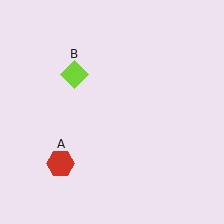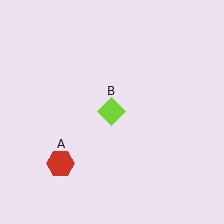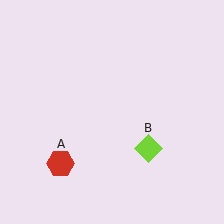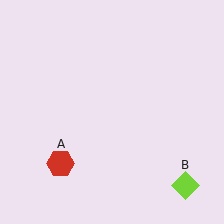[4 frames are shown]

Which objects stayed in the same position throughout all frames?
Red hexagon (object A) remained stationary.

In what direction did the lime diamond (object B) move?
The lime diamond (object B) moved down and to the right.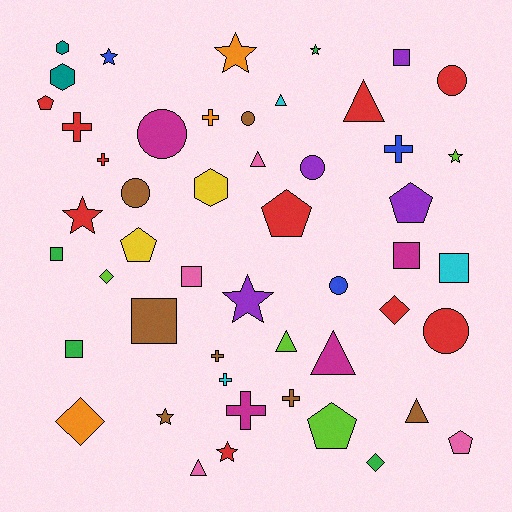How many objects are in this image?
There are 50 objects.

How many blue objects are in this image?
There are 3 blue objects.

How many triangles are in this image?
There are 7 triangles.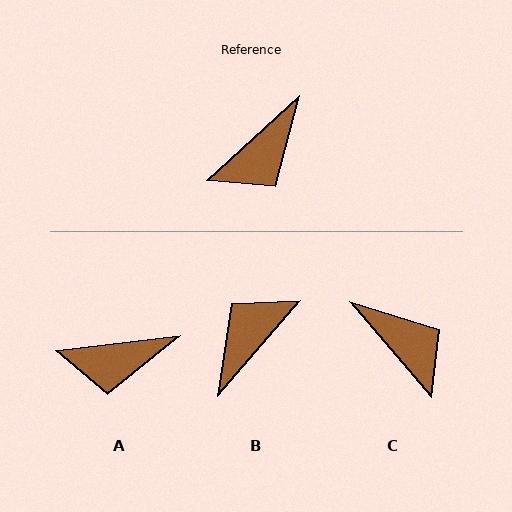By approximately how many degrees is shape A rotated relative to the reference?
Approximately 36 degrees clockwise.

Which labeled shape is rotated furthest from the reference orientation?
B, about 173 degrees away.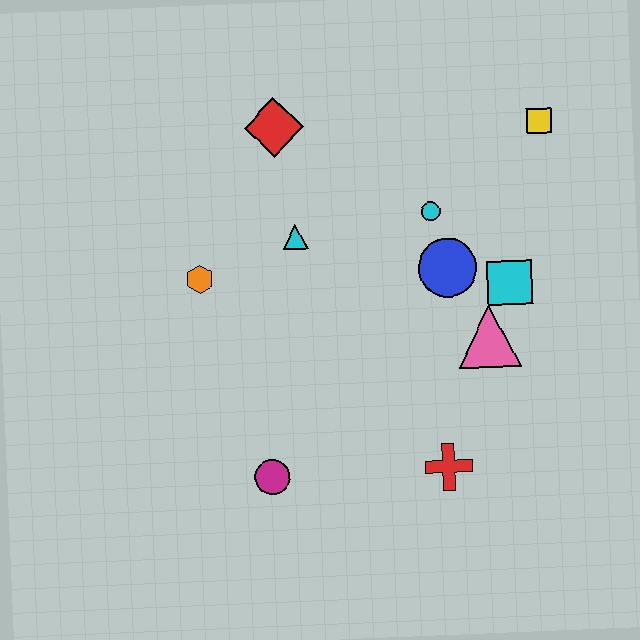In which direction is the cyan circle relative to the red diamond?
The cyan circle is to the right of the red diamond.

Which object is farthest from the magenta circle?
The yellow square is farthest from the magenta circle.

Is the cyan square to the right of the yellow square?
No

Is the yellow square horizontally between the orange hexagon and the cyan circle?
No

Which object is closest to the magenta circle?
The red cross is closest to the magenta circle.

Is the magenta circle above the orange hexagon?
No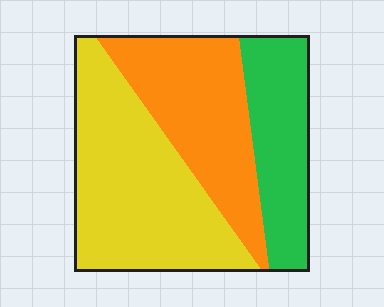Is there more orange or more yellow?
Yellow.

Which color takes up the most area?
Yellow, at roughly 45%.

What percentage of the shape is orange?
Orange covers about 30% of the shape.